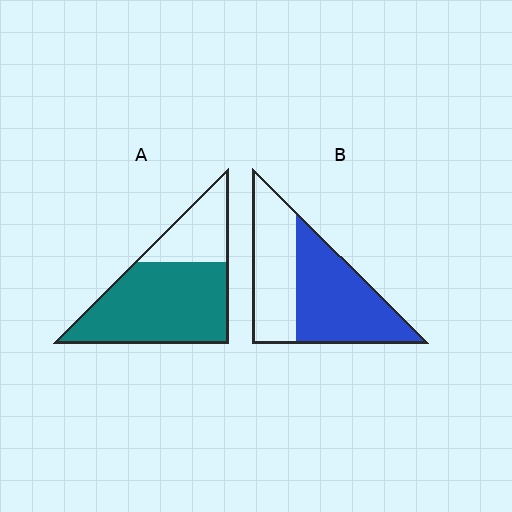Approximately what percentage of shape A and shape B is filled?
A is approximately 70% and B is approximately 55%.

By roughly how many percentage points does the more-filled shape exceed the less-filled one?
By roughly 15 percentage points (A over B).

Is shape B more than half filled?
Yes.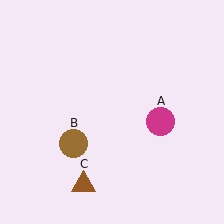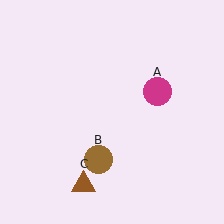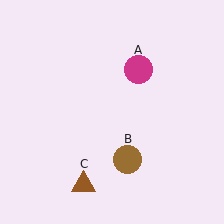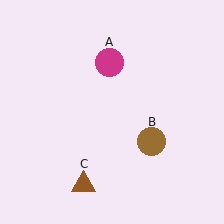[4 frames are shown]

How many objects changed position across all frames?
2 objects changed position: magenta circle (object A), brown circle (object B).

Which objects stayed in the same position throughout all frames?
Brown triangle (object C) remained stationary.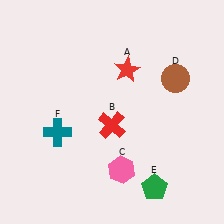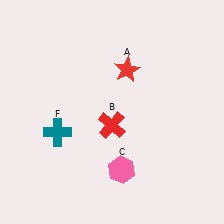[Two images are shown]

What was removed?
The green pentagon (E), the brown circle (D) were removed in Image 2.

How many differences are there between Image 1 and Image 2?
There are 2 differences between the two images.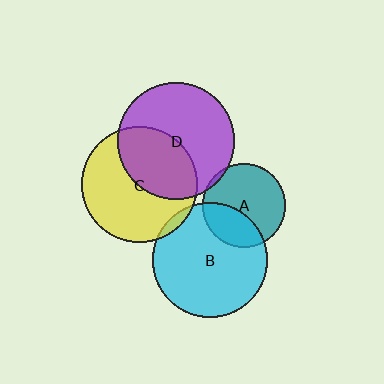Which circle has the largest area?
Circle D (purple).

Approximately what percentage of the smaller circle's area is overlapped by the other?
Approximately 30%.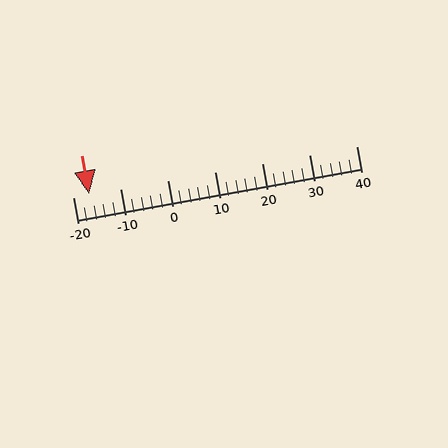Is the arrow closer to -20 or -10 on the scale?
The arrow is closer to -20.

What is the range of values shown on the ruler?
The ruler shows values from -20 to 40.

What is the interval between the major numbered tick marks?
The major tick marks are spaced 10 units apart.